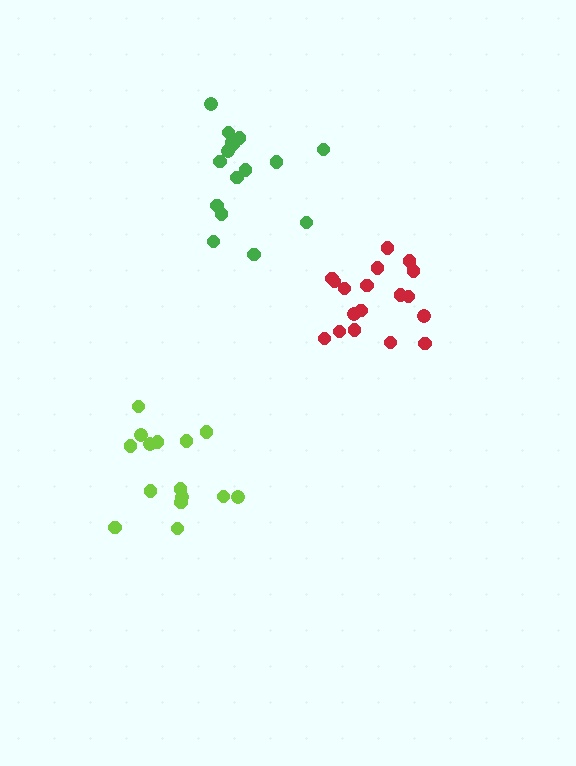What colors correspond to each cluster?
The clusters are colored: lime, green, red.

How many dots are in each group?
Group 1: 15 dots, Group 2: 16 dots, Group 3: 18 dots (49 total).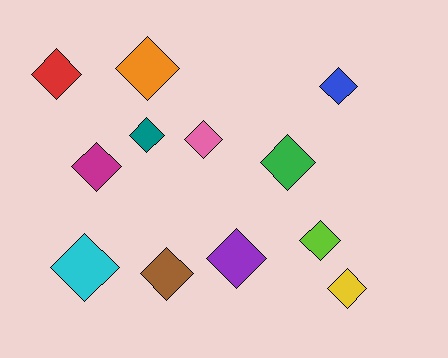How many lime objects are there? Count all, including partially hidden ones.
There is 1 lime object.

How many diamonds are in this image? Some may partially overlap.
There are 12 diamonds.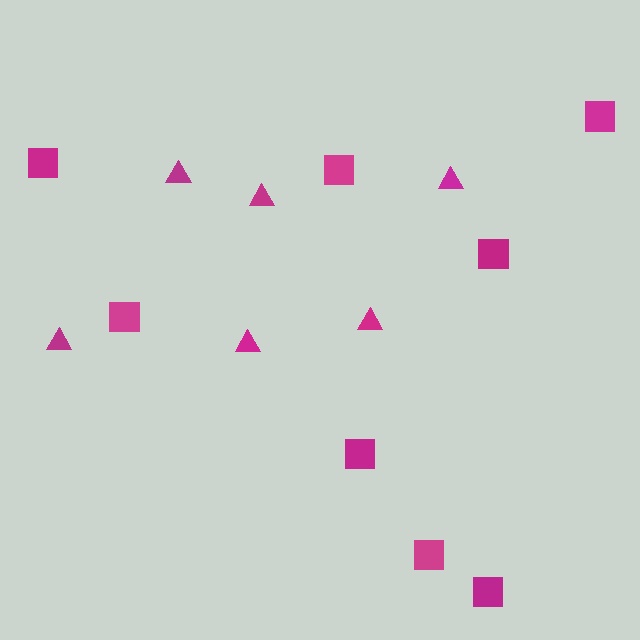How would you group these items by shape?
There are 2 groups: one group of squares (8) and one group of triangles (6).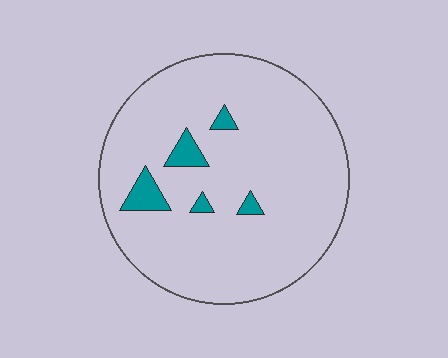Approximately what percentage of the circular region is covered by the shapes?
Approximately 5%.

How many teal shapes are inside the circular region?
5.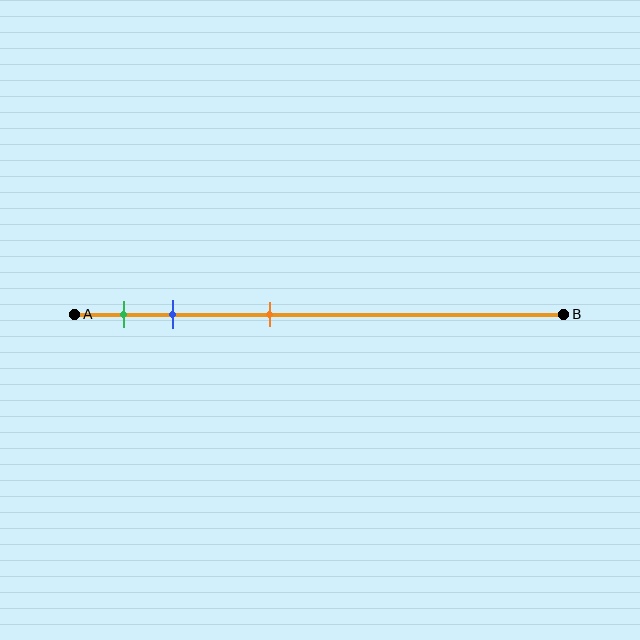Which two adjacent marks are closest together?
The green and blue marks are the closest adjacent pair.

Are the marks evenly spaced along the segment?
No, the marks are not evenly spaced.